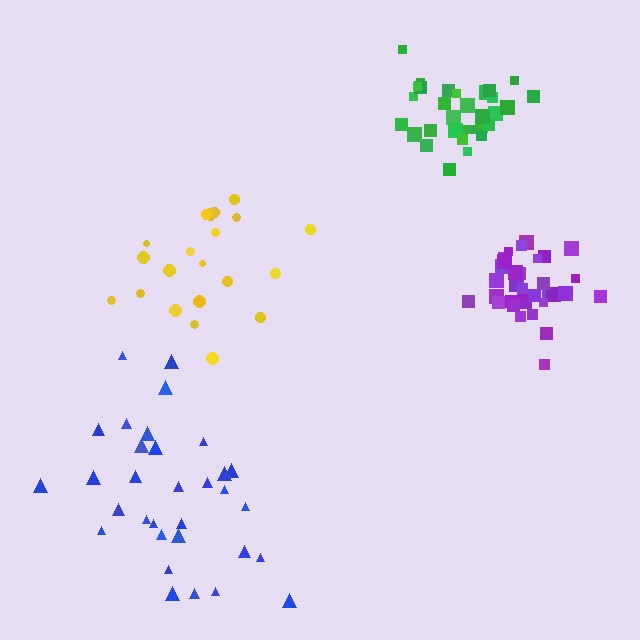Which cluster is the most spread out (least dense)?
Blue.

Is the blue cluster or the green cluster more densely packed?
Green.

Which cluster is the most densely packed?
Purple.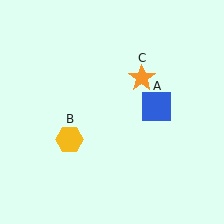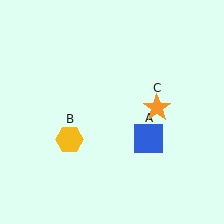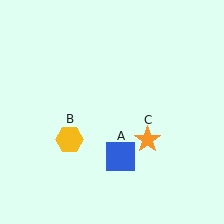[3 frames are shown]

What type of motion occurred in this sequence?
The blue square (object A), orange star (object C) rotated clockwise around the center of the scene.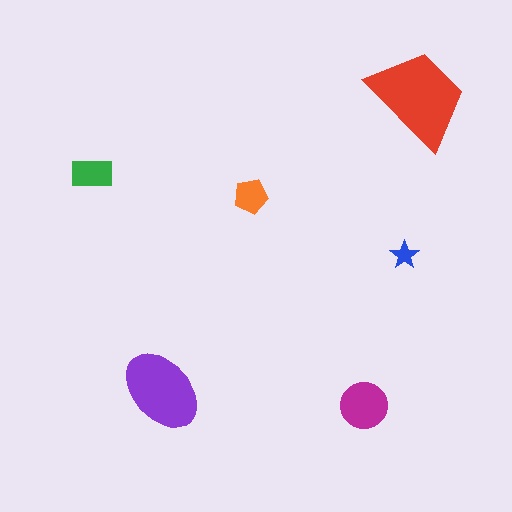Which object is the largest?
The red trapezoid.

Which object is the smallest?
The blue star.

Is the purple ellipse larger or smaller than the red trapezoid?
Smaller.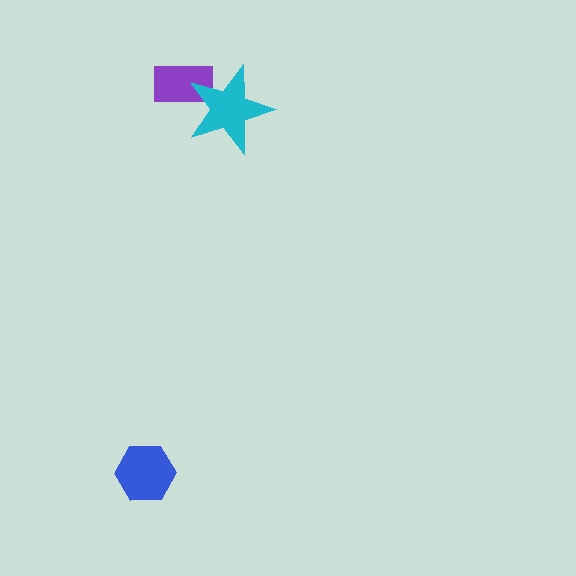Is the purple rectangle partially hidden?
Yes, it is partially covered by another shape.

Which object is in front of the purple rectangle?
The cyan star is in front of the purple rectangle.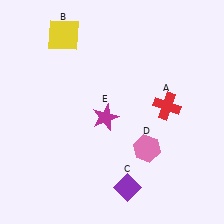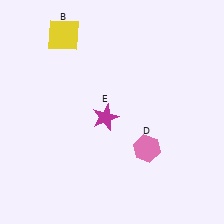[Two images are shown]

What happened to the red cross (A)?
The red cross (A) was removed in Image 2. It was in the top-right area of Image 1.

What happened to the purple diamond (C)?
The purple diamond (C) was removed in Image 2. It was in the bottom-right area of Image 1.